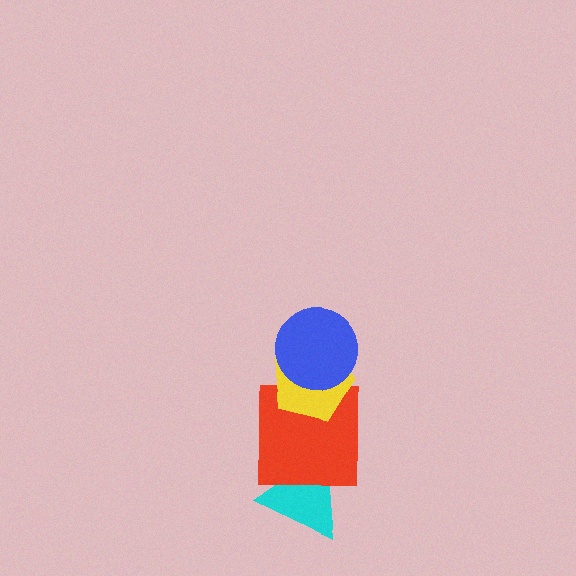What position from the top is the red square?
The red square is 3rd from the top.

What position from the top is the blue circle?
The blue circle is 1st from the top.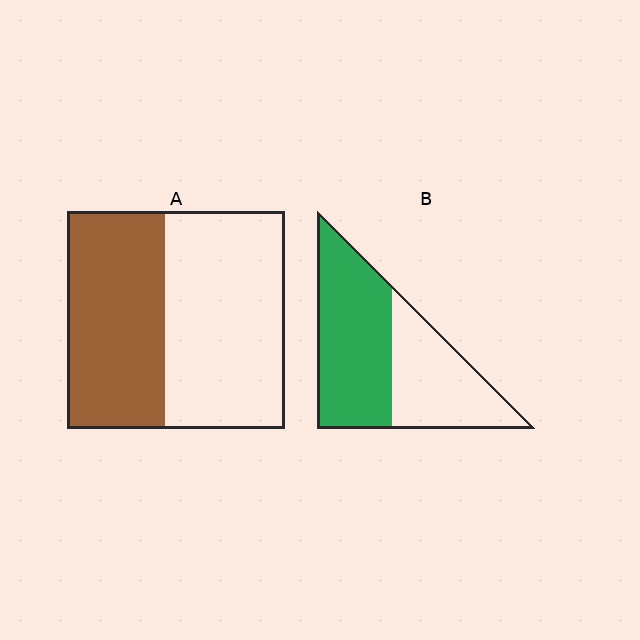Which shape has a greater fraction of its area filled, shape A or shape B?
Shape B.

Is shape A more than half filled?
No.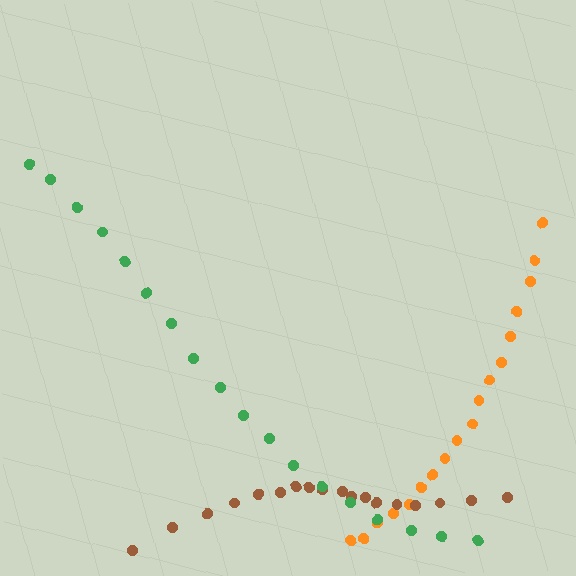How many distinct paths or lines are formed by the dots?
There are 3 distinct paths.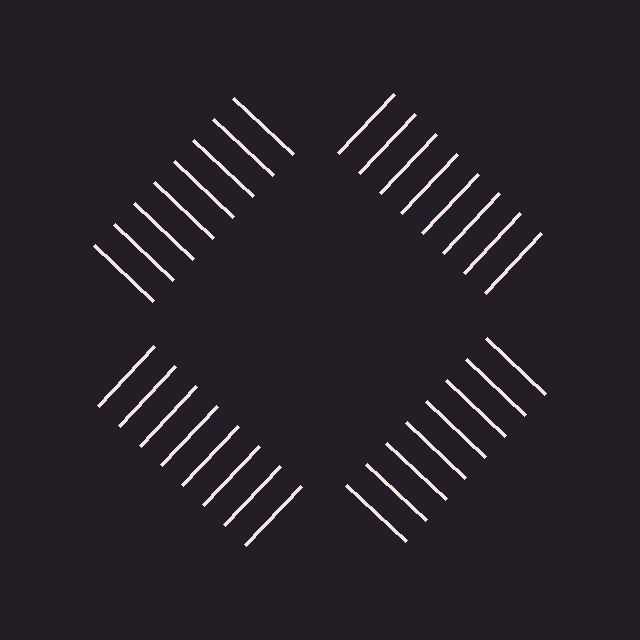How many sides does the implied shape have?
4 sides — the line-ends trace a square.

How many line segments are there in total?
32 — 8 along each of the 4 edges.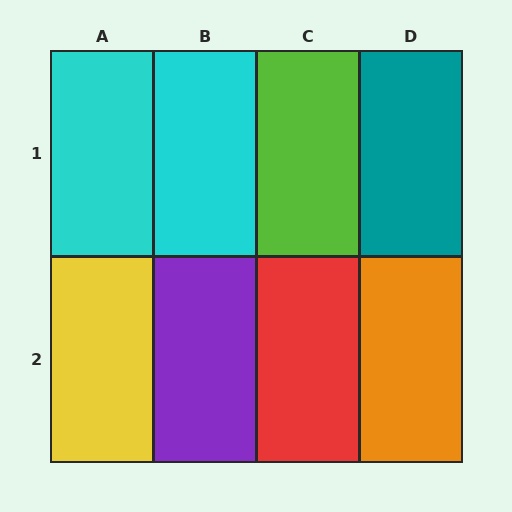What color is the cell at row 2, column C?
Red.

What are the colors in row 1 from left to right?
Cyan, cyan, lime, teal.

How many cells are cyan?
2 cells are cyan.